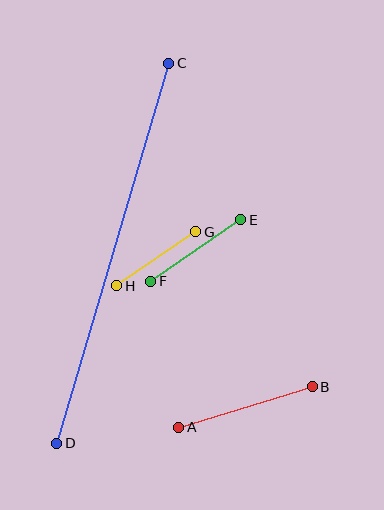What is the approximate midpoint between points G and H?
The midpoint is at approximately (156, 259) pixels.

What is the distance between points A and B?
The distance is approximately 140 pixels.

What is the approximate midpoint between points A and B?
The midpoint is at approximately (245, 407) pixels.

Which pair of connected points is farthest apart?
Points C and D are farthest apart.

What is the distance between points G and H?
The distance is approximately 96 pixels.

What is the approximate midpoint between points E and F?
The midpoint is at approximately (196, 251) pixels.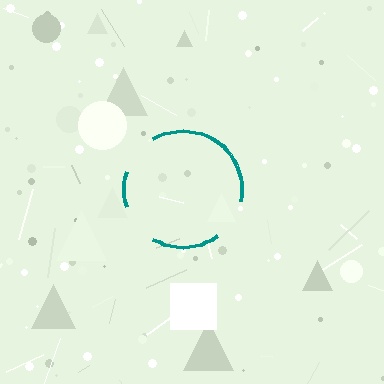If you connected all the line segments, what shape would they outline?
They would outline a circle.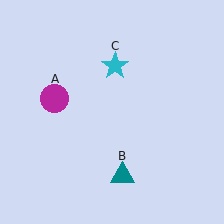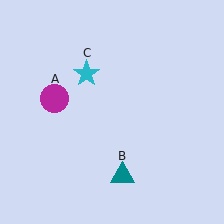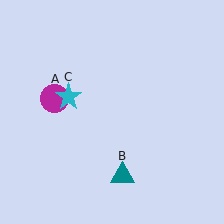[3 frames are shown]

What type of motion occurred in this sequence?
The cyan star (object C) rotated counterclockwise around the center of the scene.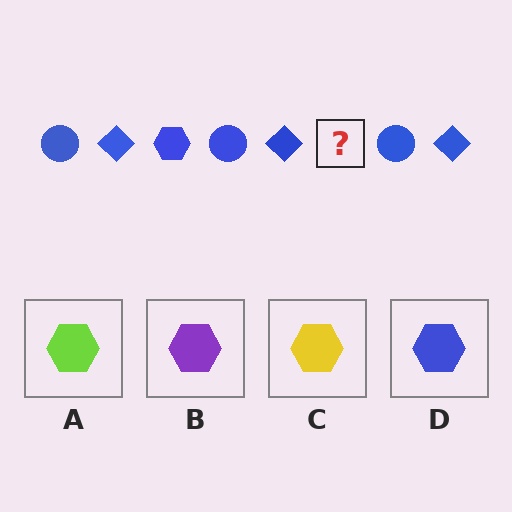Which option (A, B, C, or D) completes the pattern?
D.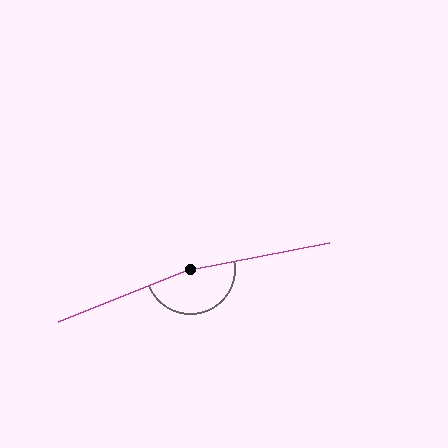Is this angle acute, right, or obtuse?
It is obtuse.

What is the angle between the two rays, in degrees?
Approximately 169 degrees.